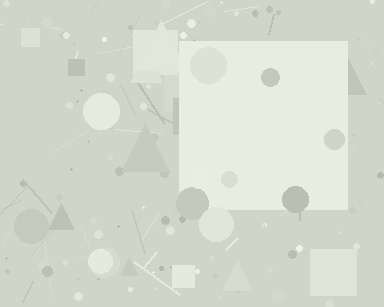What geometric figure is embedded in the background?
A square is embedded in the background.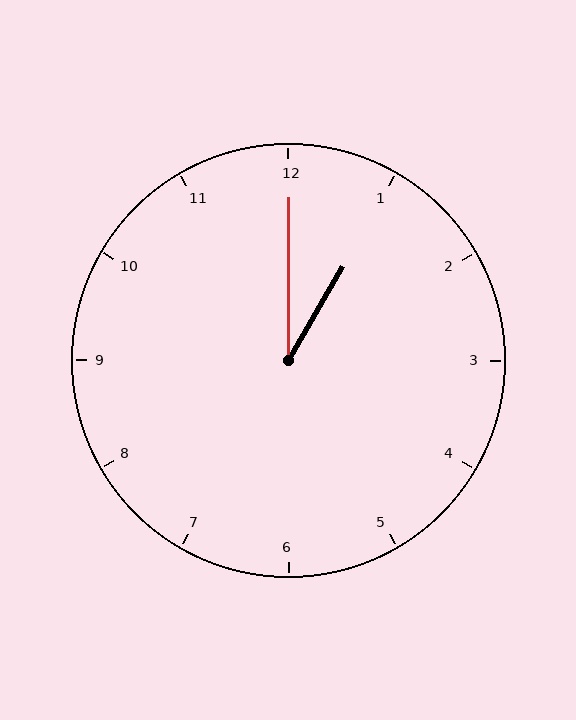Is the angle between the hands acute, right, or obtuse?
It is acute.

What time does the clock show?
1:00.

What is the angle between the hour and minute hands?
Approximately 30 degrees.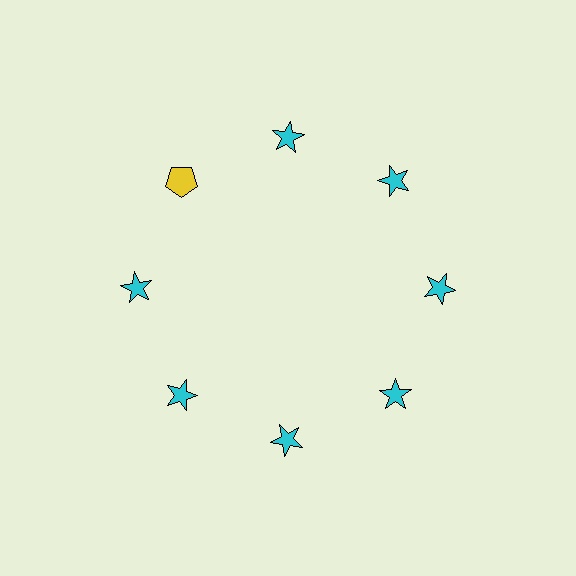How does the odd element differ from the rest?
It differs in both color (yellow instead of cyan) and shape (pentagon instead of star).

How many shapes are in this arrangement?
There are 8 shapes arranged in a ring pattern.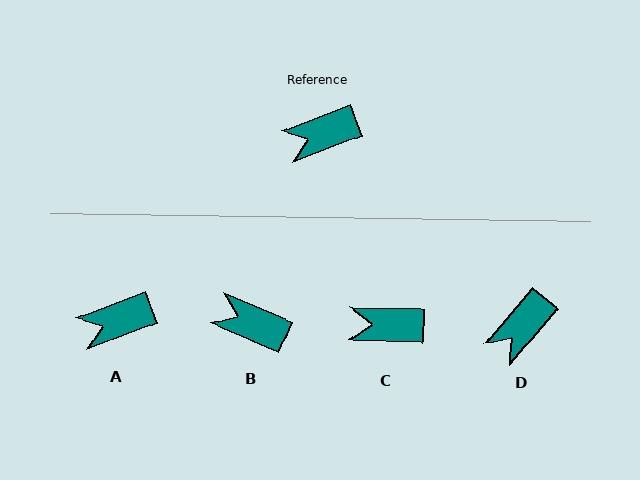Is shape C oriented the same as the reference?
No, it is off by about 23 degrees.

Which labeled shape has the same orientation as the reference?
A.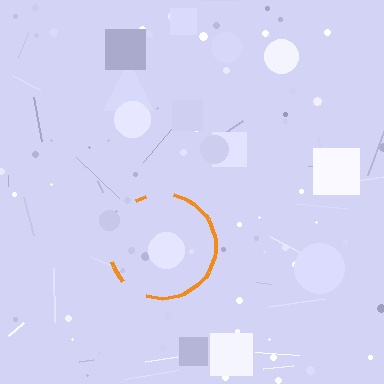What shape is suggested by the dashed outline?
The dashed outline suggests a circle.